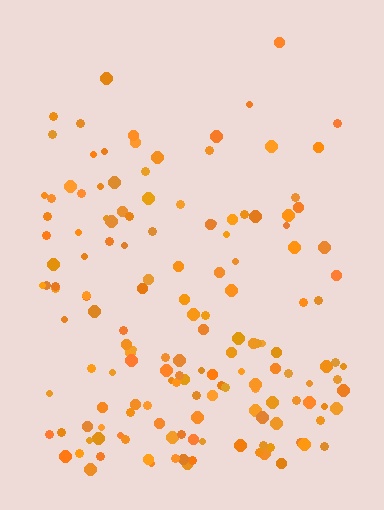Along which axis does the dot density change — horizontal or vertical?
Vertical.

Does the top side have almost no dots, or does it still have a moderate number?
Still a moderate number, just noticeably fewer than the bottom.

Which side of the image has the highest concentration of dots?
The bottom.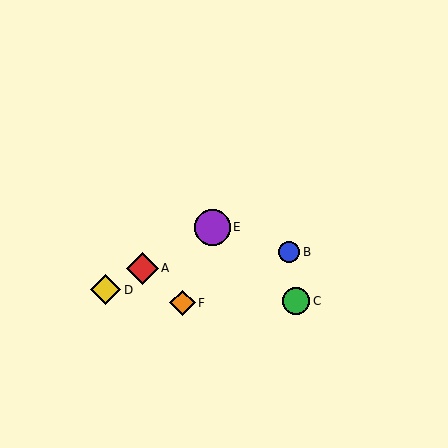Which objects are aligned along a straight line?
Objects A, D, E are aligned along a straight line.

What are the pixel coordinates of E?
Object E is at (212, 227).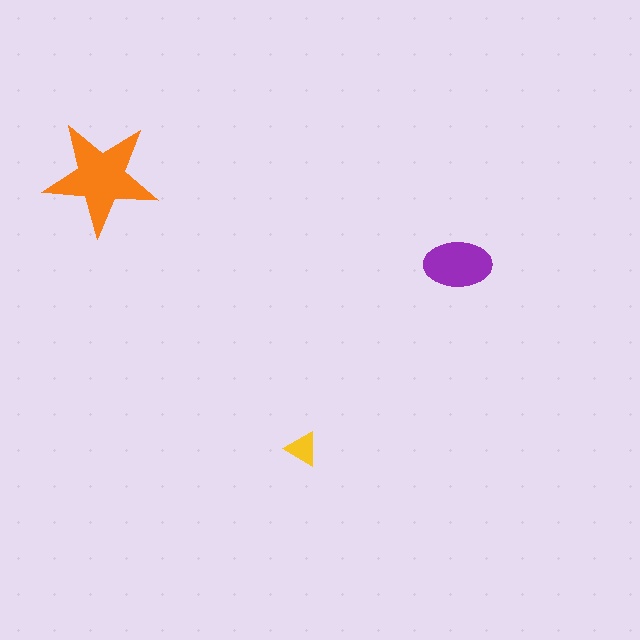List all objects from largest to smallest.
The orange star, the purple ellipse, the yellow triangle.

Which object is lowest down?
The yellow triangle is bottommost.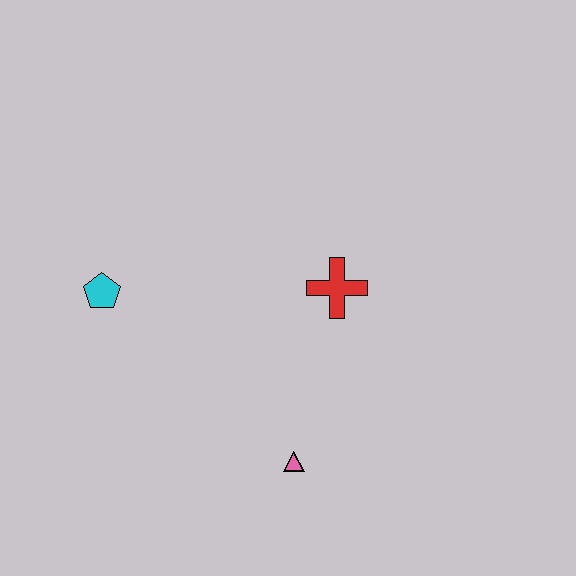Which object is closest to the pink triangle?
The red cross is closest to the pink triangle.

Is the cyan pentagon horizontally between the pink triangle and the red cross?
No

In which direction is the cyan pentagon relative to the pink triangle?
The cyan pentagon is to the left of the pink triangle.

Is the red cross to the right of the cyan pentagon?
Yes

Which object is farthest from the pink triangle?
The cyan pentagon is farthest from the pink triangle.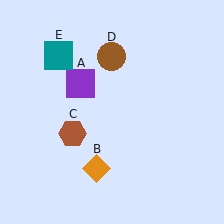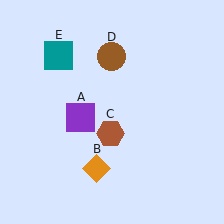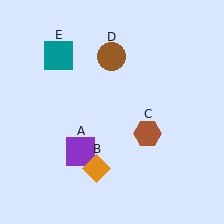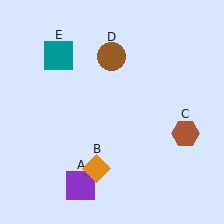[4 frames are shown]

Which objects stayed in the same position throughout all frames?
Orange diamond (object B) and brown circle (object D) and teal square (object E) remained stationary.